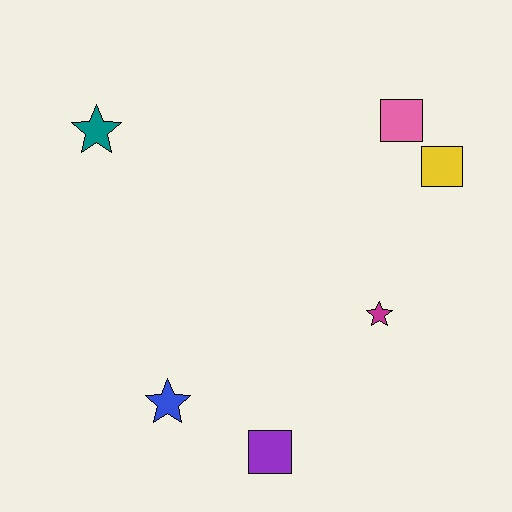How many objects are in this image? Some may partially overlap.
There are 6 objects.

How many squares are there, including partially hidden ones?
There are 3 squares.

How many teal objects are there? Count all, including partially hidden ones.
There is 1 teal object.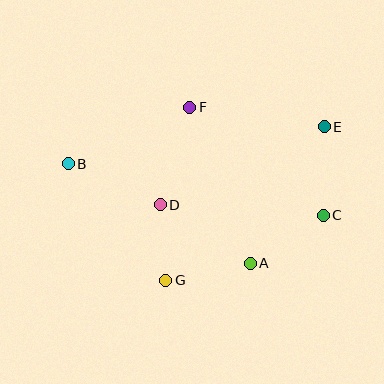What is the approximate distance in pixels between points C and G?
The distance between C and G is approximately 171 pixels.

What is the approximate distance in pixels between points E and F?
The distance between E and F is approximately 136 pixels.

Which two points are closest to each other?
Points D and G are closest to each other.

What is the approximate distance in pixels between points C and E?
The distance between C and E is approximately 89 pixels.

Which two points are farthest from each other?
Points B and C are farthest from each other.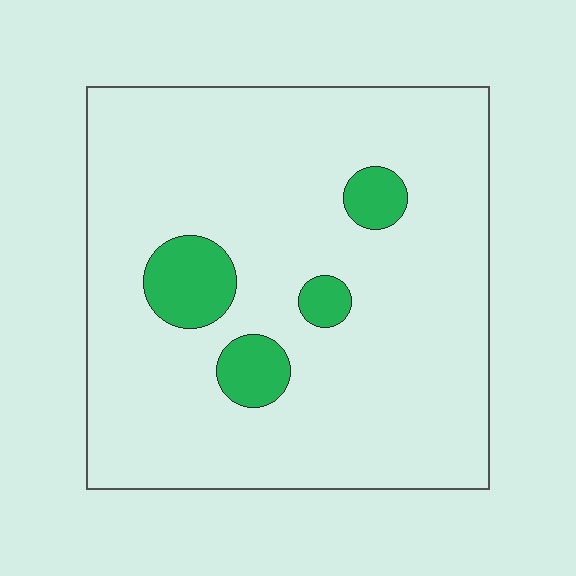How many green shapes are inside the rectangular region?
4.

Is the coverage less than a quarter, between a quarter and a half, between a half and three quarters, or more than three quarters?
Less than a quarter.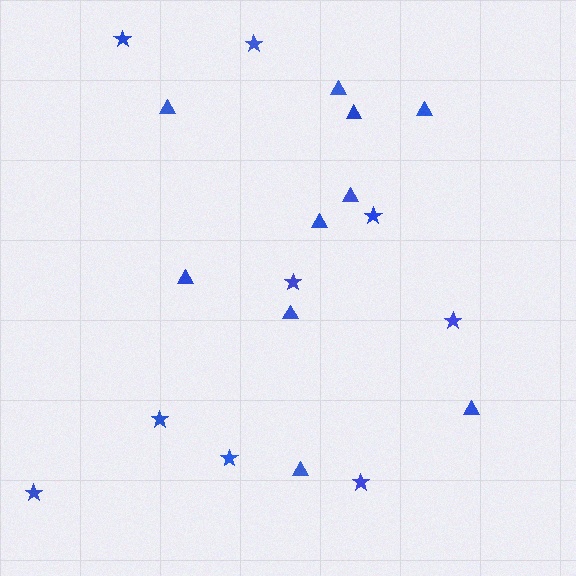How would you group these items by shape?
There are 2 groups: one group of triangles (10) and one group of stars (9).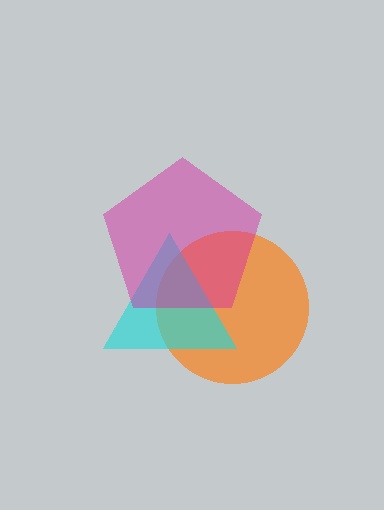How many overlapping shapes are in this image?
There are 3 overlapping shapes in the image.